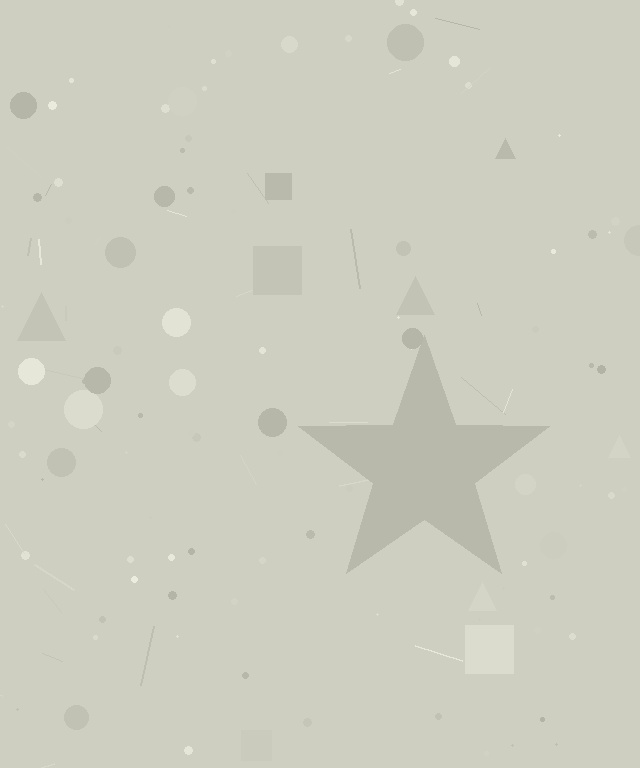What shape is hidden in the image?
A star is hidden in the image.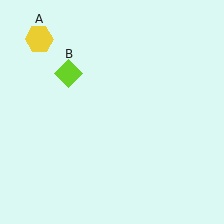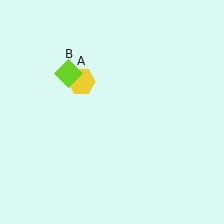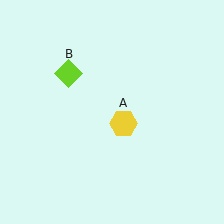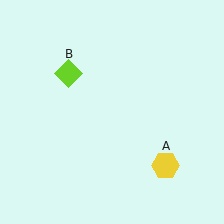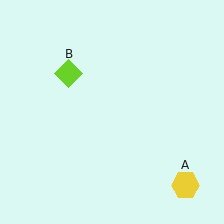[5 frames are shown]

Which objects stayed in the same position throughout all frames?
Lime diamond (object B) remained stationary.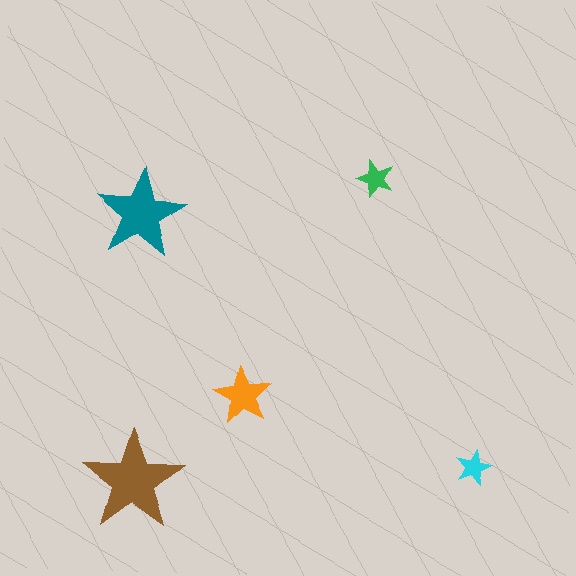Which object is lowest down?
The brown star is bottommost.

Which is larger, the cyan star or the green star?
The green one.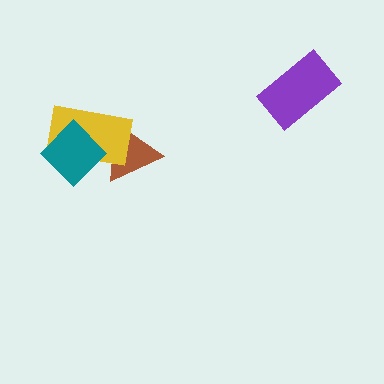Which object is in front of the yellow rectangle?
The teal diamond is in front of the yellow rectangle.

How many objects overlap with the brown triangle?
2 objects overlap with the brown triangle.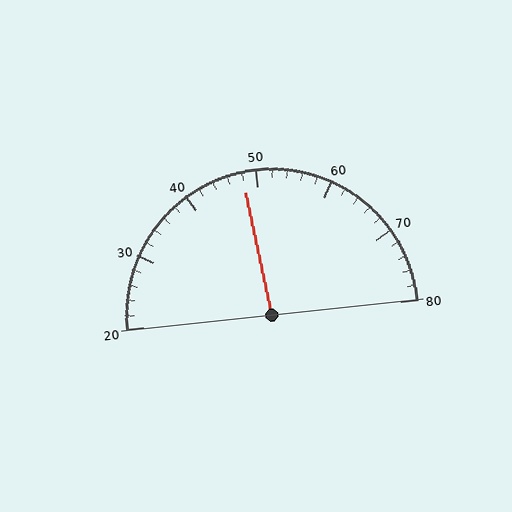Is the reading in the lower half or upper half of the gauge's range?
The reading is in the lower half of the range (20 to 80).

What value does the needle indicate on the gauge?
The needle indicates approximately 48.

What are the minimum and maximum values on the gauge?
The gauge ranges from 20 to 80.